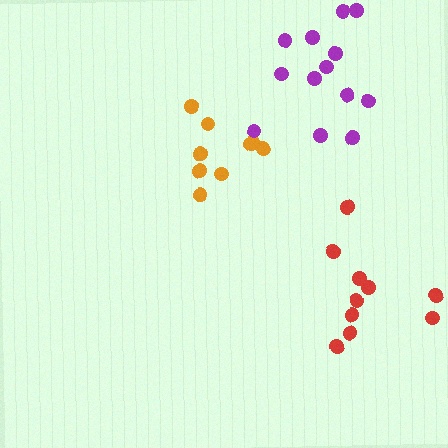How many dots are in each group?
Group 1: 9 dots, Group 2: 10 dots, Group 3: 13 dots (32 total).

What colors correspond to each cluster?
The clusters are colored: orange, red, purple.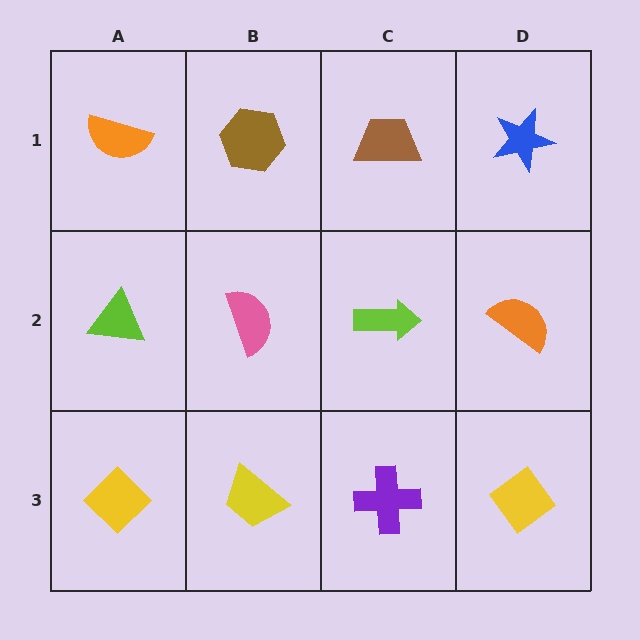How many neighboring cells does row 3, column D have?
2.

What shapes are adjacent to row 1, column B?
A pink semicircle (row 2, column B), an orange semicircle (row 1, column A), a brown trapezoid (row 1, column C).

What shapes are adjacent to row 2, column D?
A blue star (row 1, column D), a yellow diamond (row 3, column D), a lime arrow (row 2, column C).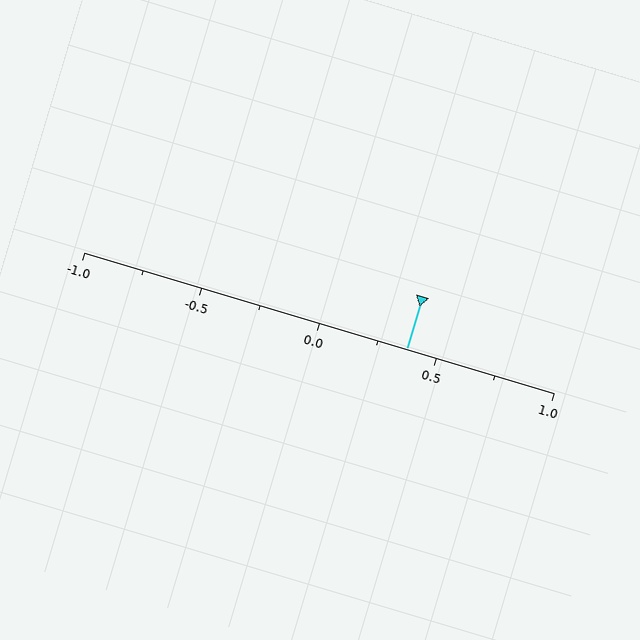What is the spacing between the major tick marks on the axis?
The major ticks are spaced 0.5 apart.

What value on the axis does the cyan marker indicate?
The marker indicates approximately 0.38.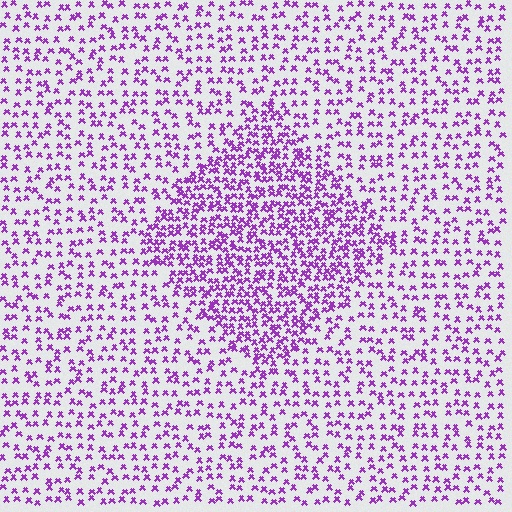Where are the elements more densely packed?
The elements are more densely packed inside the diamond boundary.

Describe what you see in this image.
The image contains small purple elements arranged at two different densities. A diamond-shaped region is visible where the elements are more densely packed than the surrounding area.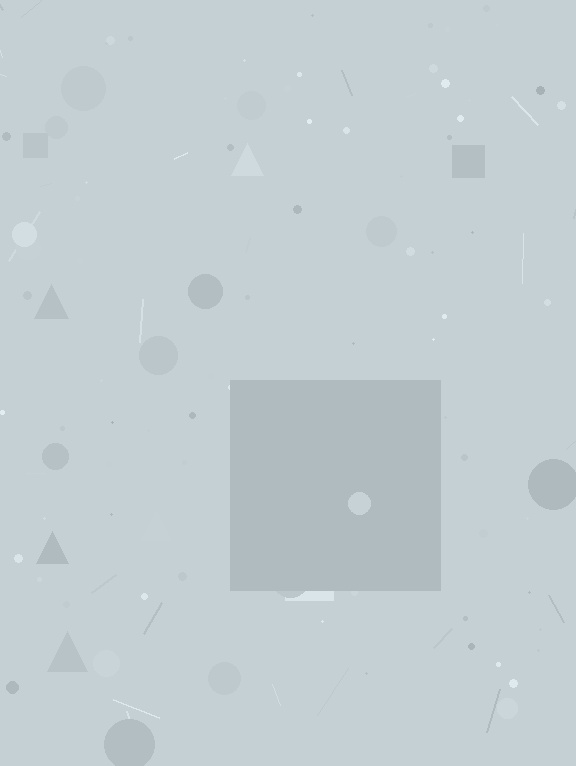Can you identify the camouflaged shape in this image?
The camouflaged shape is a square.